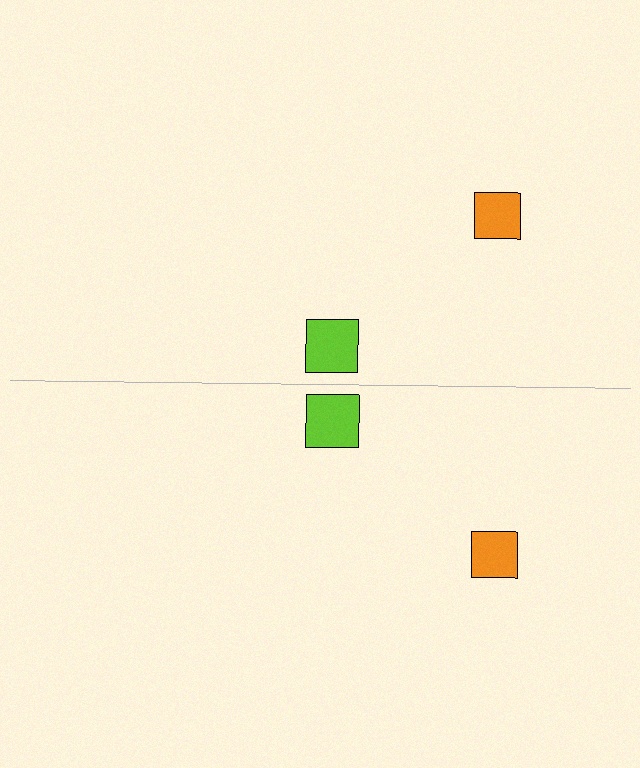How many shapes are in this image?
There are 4 shapes in this image.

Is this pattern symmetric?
Yes, this pattern has bilateral (reflection) symmetry.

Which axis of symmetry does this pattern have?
The pattern has a horizontal axis of symmetry running through the center of the image.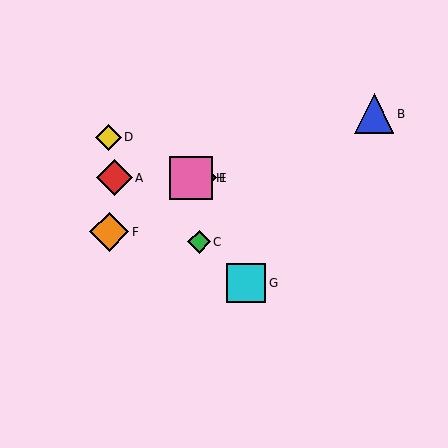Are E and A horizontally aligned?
Yes, both are at y≈178.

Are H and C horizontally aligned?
No, H is at y≈178 and C is at y≈242.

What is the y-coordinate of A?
Object A is at y≈178.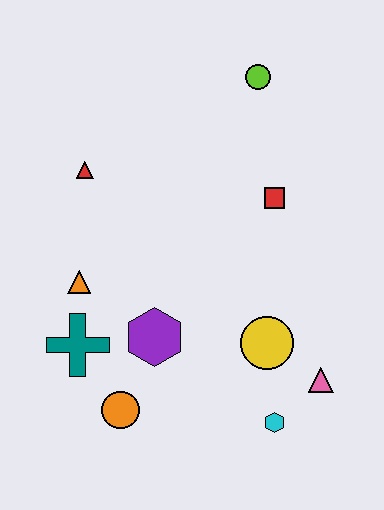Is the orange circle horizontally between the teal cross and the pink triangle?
Yes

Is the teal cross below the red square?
Yes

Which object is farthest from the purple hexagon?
The lime circle is farthest from the purple hexagon.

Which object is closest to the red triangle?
The orange triangle is closest to the red triangle.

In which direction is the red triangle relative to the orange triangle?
The red triangle is above the orange triangle.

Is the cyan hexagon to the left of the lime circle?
No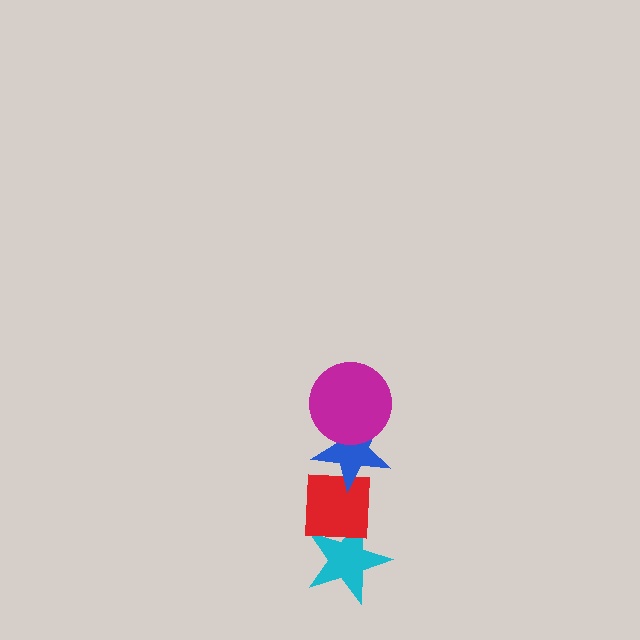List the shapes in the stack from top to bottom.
From top to bottom: the magenta circle, the blue star, the red square, the cyan star.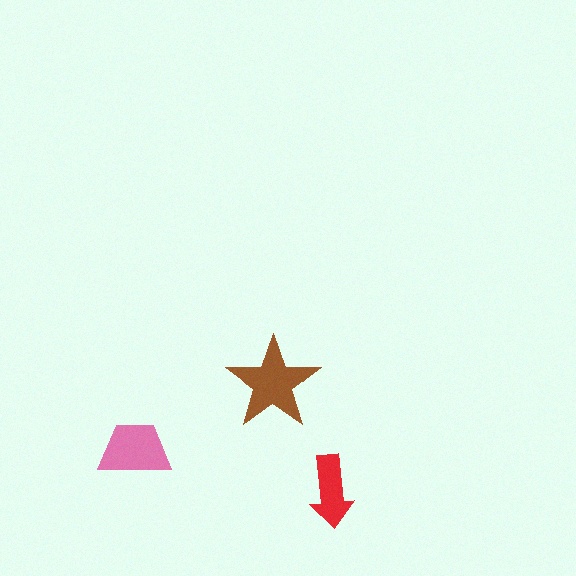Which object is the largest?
The brown star.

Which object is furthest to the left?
The pink trapezoid is leftmost.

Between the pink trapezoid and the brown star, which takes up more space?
The brown star.